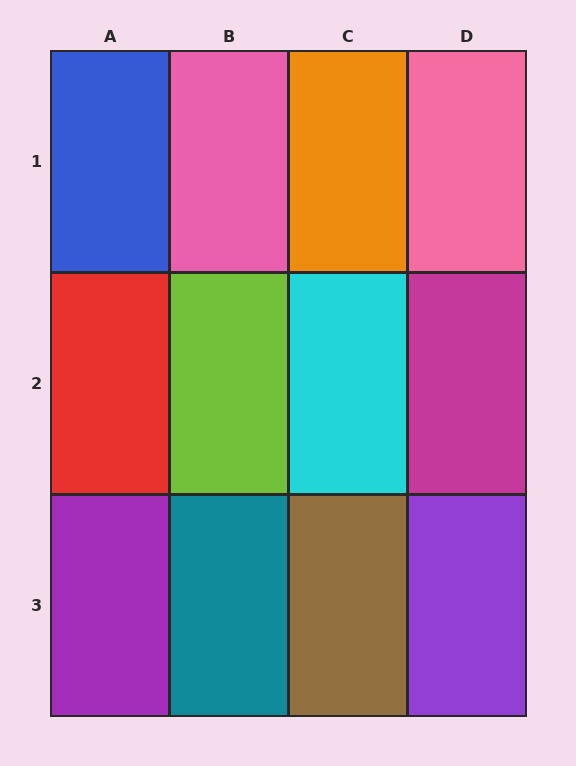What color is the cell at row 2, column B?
Lime.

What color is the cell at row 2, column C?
Cyan.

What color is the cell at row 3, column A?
Purple.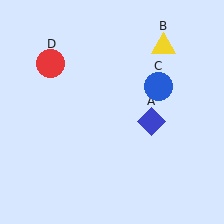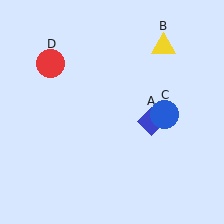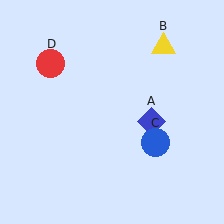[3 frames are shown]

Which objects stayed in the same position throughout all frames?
Blue diamond (object A) and yellow triangle (object B) and red circle (object D) remained stationary.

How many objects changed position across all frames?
1 object changed position: blue circle (object C).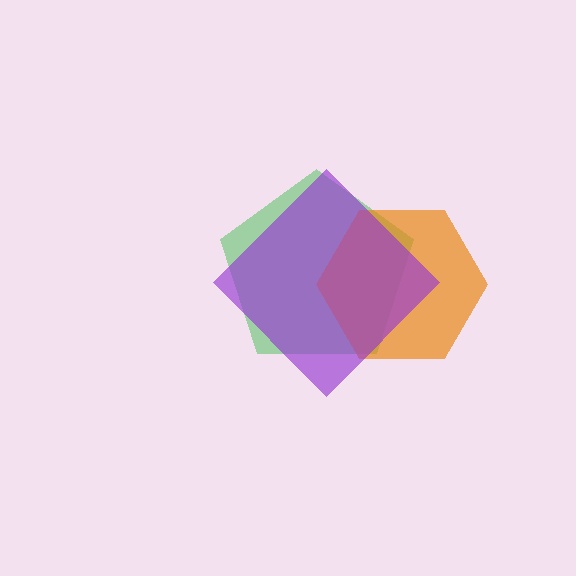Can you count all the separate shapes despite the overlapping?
Yes, there are 3 separate shapes.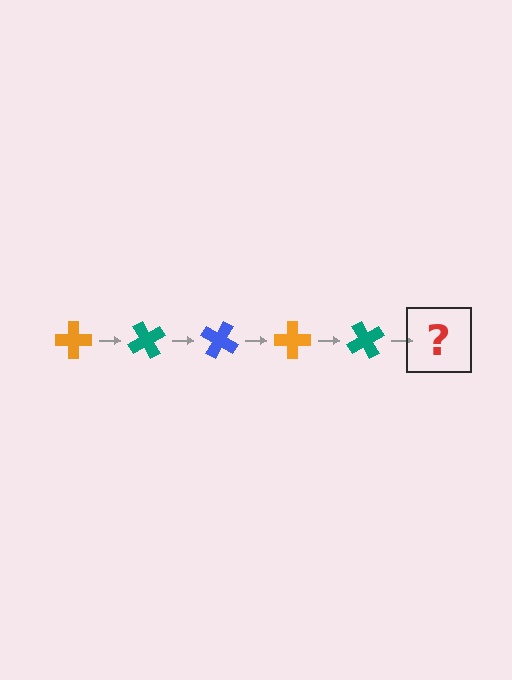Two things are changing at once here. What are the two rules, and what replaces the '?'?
The two rules are that it rotates 60 degrees each step and the color cycles through orange, teal, and blue. The '?' should be a blue cross, rotated 300 degrees from the start.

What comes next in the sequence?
The next element should be a blue cross, rotated 300 degrees from the start.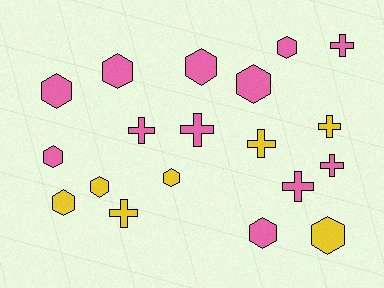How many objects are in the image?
There are 19 objects.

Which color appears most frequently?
Pink, with 12 objects.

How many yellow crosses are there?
There are 3 yellow crosses.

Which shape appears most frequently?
Hexagon, with 11 objects.